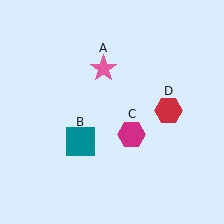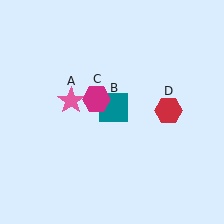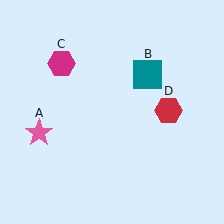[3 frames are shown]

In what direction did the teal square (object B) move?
The teal square (object B) moved up and to the right.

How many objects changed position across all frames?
3 objects changed position: pink star (object A), teal square (object B), magenta hexagon (object C).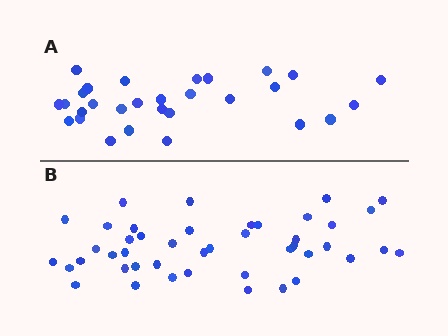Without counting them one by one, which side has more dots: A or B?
Region B (the bottom region) has more dots.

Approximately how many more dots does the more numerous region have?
Region B has approximately 15 more dots than region A.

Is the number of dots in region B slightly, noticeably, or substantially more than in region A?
Region B has substantially more. The ratio is roughly 1.5 to 1.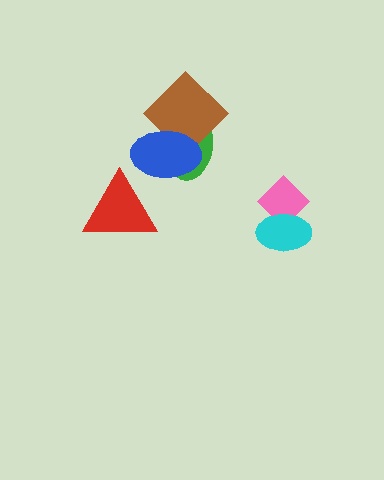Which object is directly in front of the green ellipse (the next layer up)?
The brown diamond is directly in front of the green ellipse.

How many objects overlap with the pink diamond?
1 object overlaps with the pink diamond.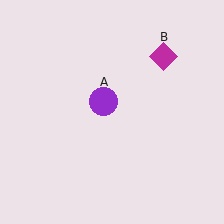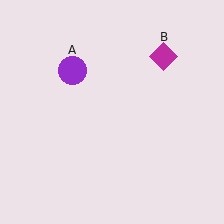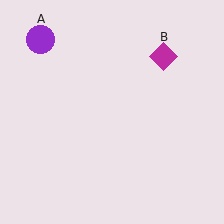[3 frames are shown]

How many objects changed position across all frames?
1 object changed position: purple circle (object A).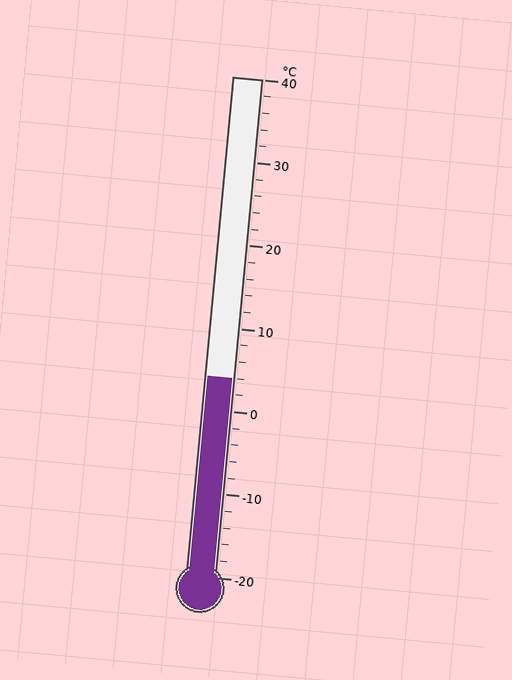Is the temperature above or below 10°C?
The temperature is below 10°C.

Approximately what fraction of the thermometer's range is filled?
The thermometer is filled to approximately 40% of its range.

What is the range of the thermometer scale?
The thermometer scale ranges from -20°C to 40°C.